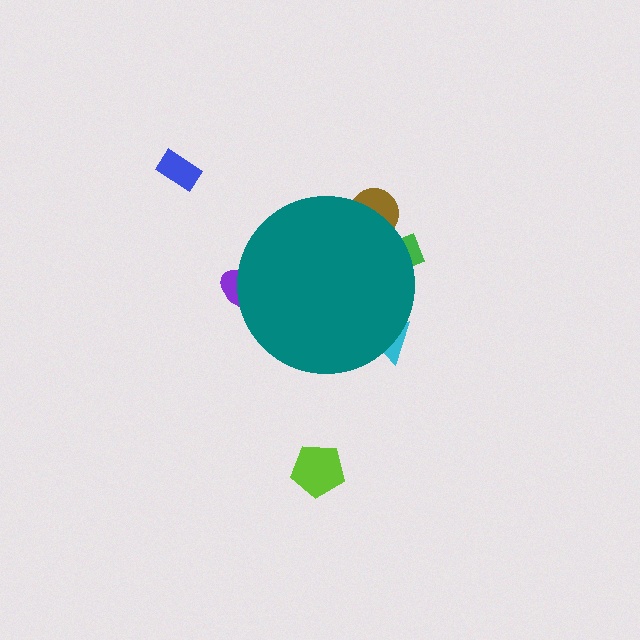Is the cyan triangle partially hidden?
Yes, the cyan triangle is partially hidden behind the teal circle.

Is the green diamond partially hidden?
Yes, the green diamond is partially hidden behind the teal circle.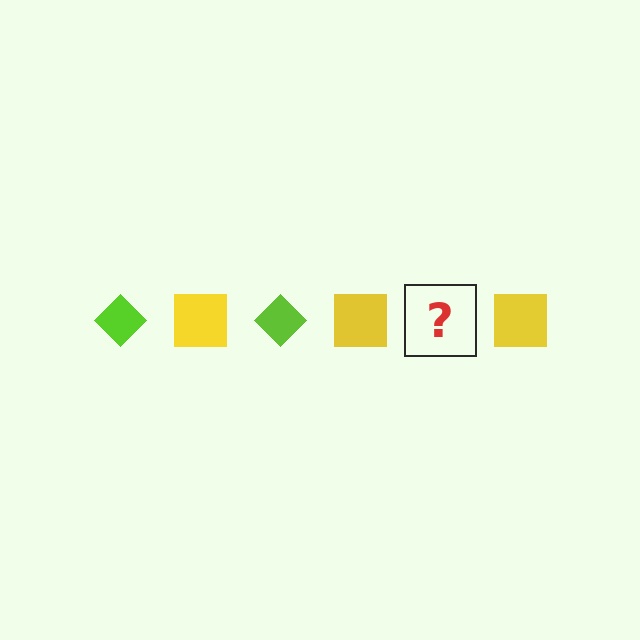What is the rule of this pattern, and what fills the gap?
The rule is that the pattern alternates between lime diamond and yellow square. The gap should be filled with a lime diamond.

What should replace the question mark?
The question mark should be replaced with a lime diamond.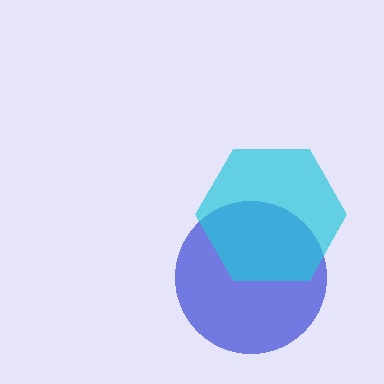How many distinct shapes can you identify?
There are 2 distinct shapes: a blue circle, a cyan hexagon.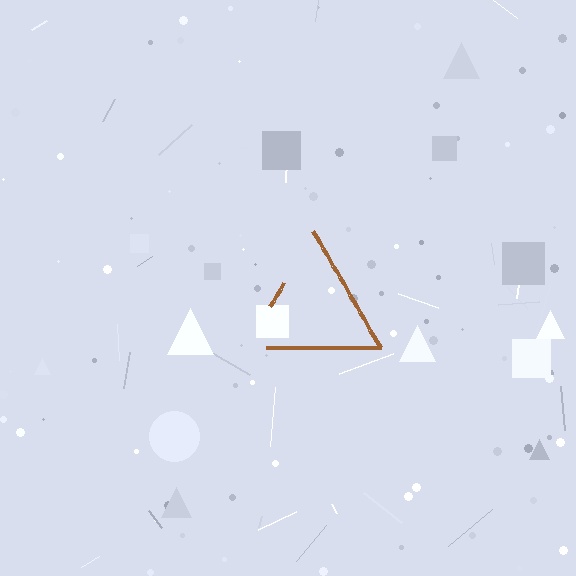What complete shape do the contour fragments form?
The contour fragments form a triangle.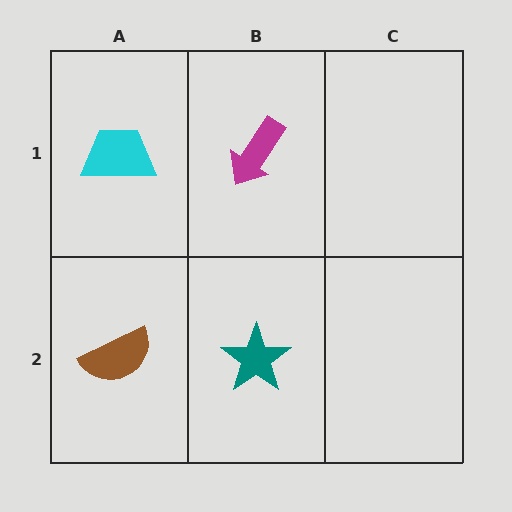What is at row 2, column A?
A brown semicircle.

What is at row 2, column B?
A teal star.